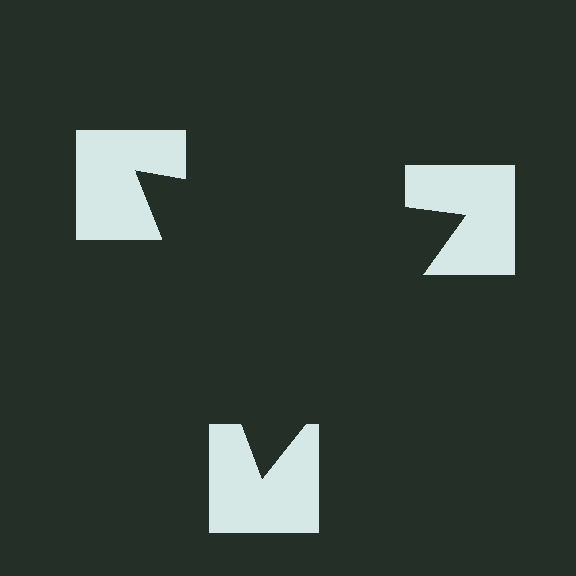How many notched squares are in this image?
There are 3 — one at each vertex of the illusory triangle.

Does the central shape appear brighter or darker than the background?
It typically appears slightly darker than the background, even though no actual brightness change is drawn.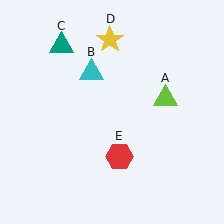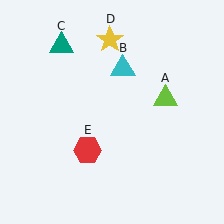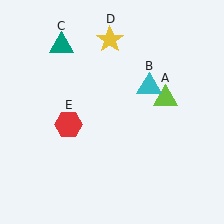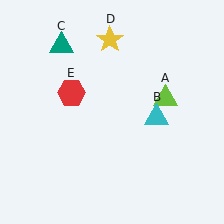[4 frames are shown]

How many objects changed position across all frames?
2 objects changed position: cyan triangle (object B), red hexagon (object E).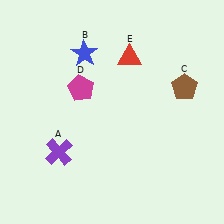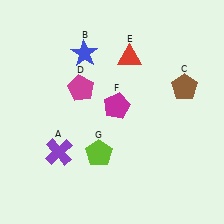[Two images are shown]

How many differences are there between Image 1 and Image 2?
There are 2 differences between the two images.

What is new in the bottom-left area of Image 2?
A lime pentagon (G) was added in the bottom-left area of Image 2.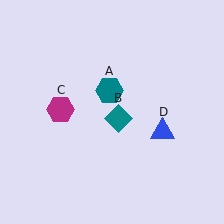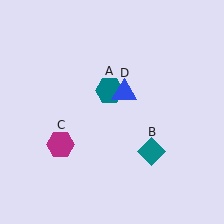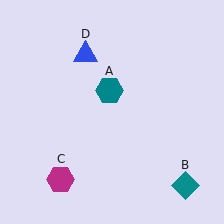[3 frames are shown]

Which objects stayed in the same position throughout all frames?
Teal hexagon (object A) remained stationary.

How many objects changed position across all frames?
3 objects changed position: teal diamond (object B), magenta hexagon (object C), blue triangle (object D).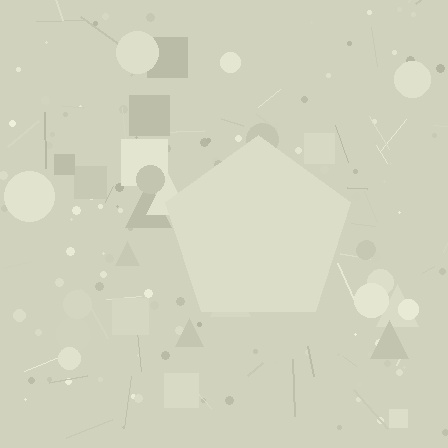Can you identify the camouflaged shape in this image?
The camouflaged shape is a pentagon.